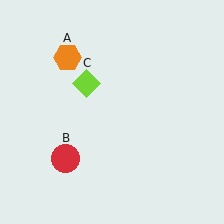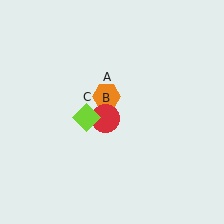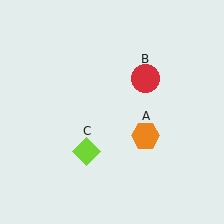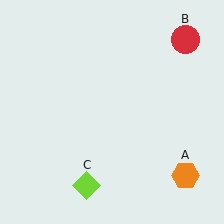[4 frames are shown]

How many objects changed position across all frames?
3 objects changed position: orange hexagon (object A), red circle (object B), lime diamond (object C).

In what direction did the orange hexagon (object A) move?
The orange hexagon (object A) moved down and to the right.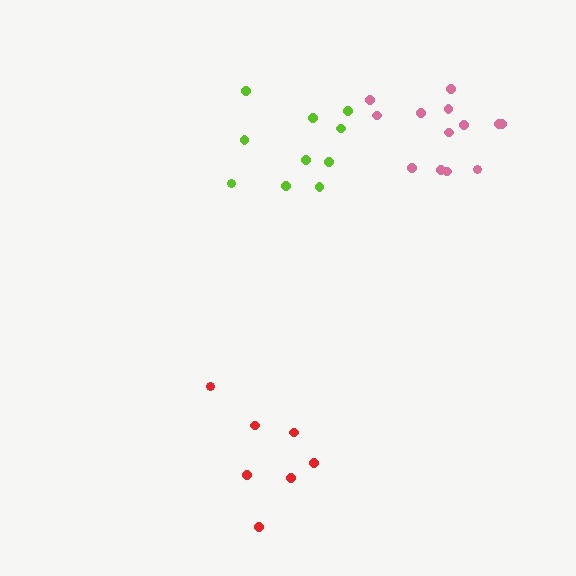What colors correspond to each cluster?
The clusters are colored: pink, lime, red.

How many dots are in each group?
Group 1: 13 dots, Group 2: 10 dots, Group 3: 7 dots (30 total).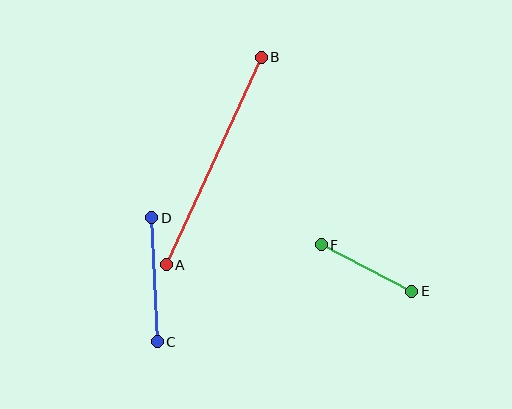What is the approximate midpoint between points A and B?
The midpoint is at approximately (214, 161) pixels.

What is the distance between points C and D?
The distance is approximately 124 pixels.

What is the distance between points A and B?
The distance is approximately 228 pixels.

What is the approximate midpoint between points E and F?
The midpoint is at approximately (366, 268) pixels.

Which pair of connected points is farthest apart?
Points A and B are farthest apart.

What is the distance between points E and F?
The distance is approximately 102 pixels.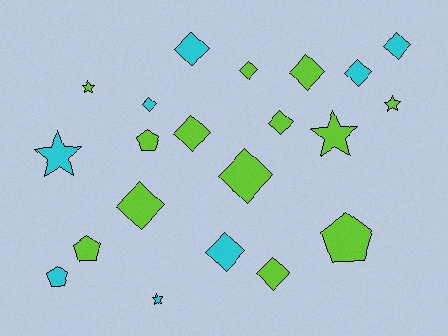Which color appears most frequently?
Lime, with 13 objects.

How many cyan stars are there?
There are 2 cyan stars.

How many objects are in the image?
There are 21 objects.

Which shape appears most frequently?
Diamond, with 12 objects.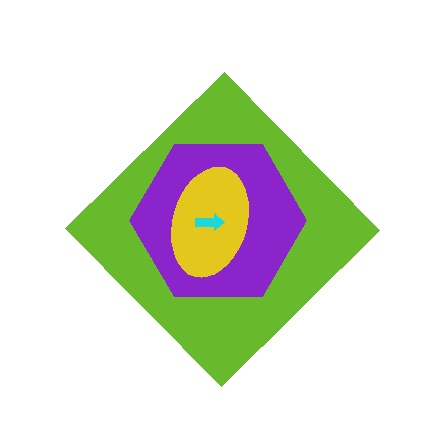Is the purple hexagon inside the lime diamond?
Yes.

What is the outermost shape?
The lime diamond.